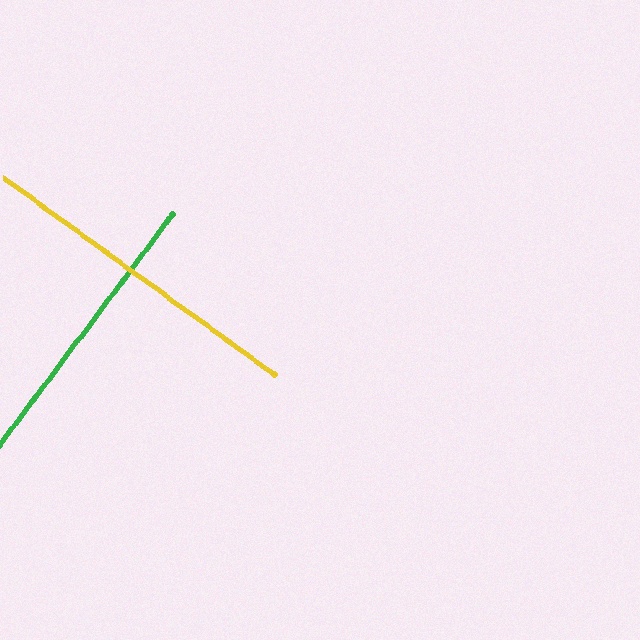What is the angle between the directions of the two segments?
Approximately 89 degrees.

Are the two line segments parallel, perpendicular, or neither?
Perpendicular — they meet at approximately 89°.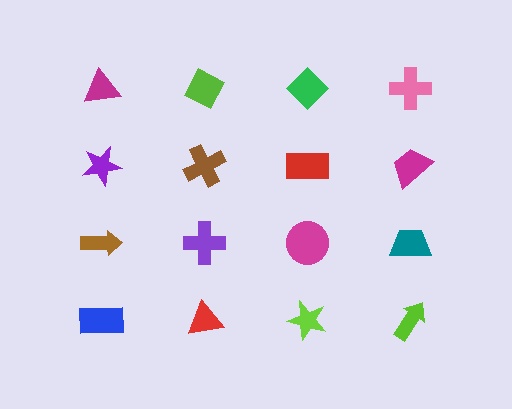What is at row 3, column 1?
A brown arrow.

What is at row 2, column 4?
A magenta trapezoid.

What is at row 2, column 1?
A purple star.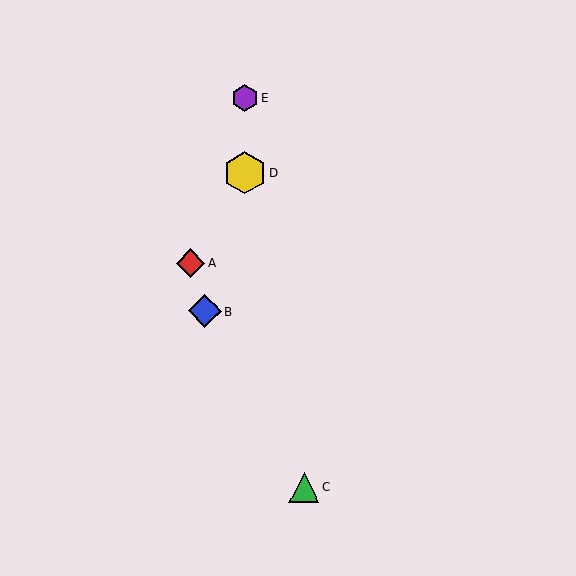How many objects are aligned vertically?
2 objects (D, E) are aligned vertically.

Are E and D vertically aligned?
Yes, both are at x≈245.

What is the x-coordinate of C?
Object C is at x≈304.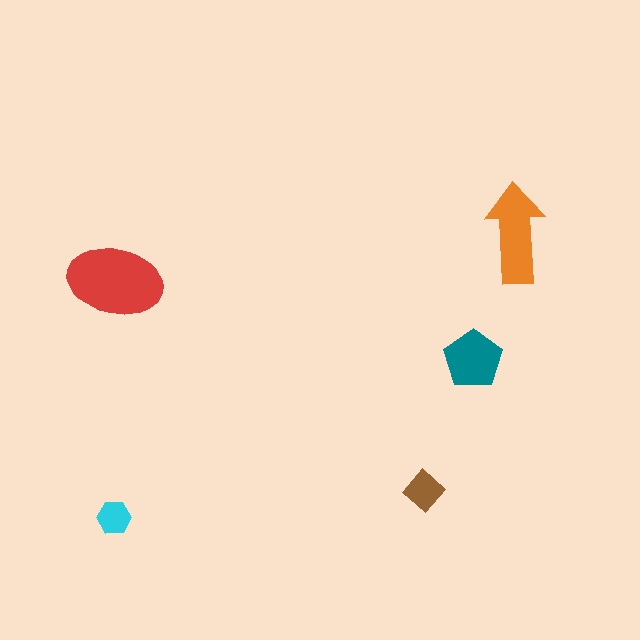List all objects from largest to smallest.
The red ellipse, the orange arrow, the teal pentagon, the brown diamond, the cyan hexagon.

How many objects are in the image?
There are 5 objects in the image.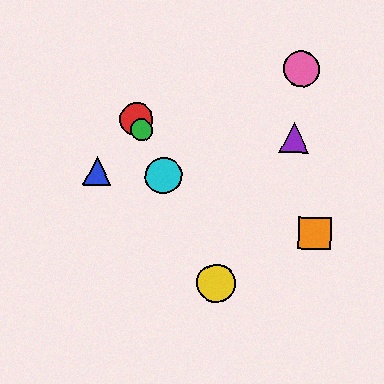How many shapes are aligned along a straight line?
4 shapes (the red circle, the green circle, the yellow circle, the cyan circle) are aligned along a straight line.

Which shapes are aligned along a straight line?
The red circle, the green circle, the yellow circle, the cyan circle are aligned along a straight line.